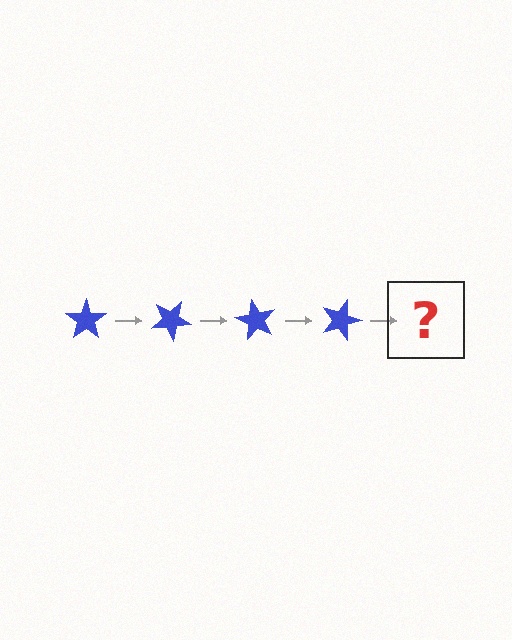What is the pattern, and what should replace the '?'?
The pattern is that the star rotates 30 degrees each step. The '?' should be a blue star rotated 120 degrees.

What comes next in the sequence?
The next element should be a blue star rotated 120 degrees.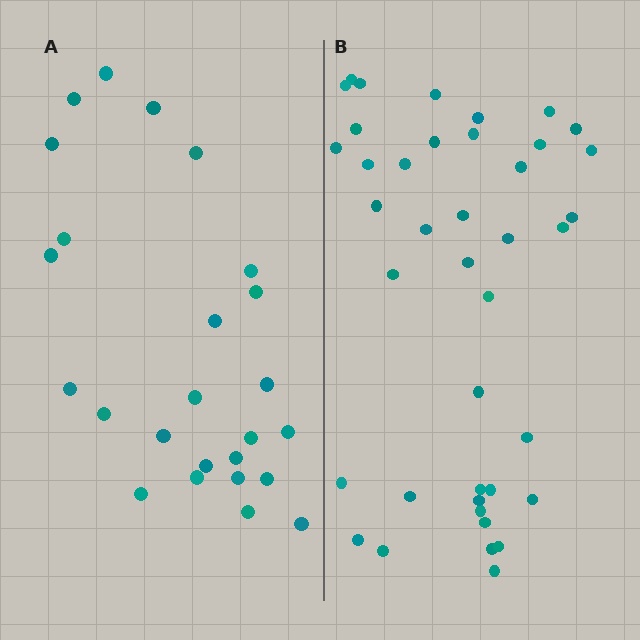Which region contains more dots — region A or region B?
Region B (the right region) has more dots.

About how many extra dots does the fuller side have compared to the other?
Region B has approximately 15 more dots than region A.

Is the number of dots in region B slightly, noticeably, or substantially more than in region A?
Region B has substantially more. The ratio is roughly 1.6 to 1.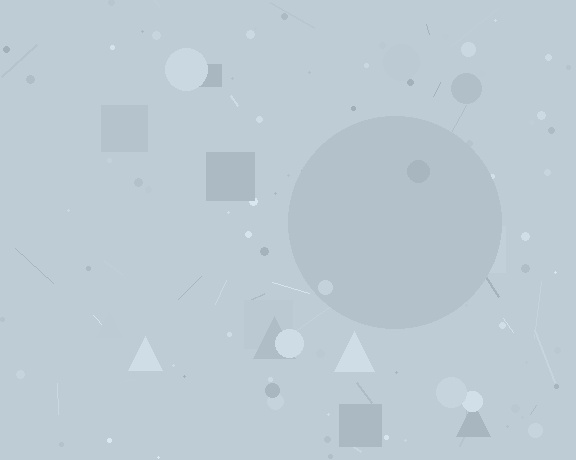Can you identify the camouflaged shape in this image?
The camouflaged shape is a circle.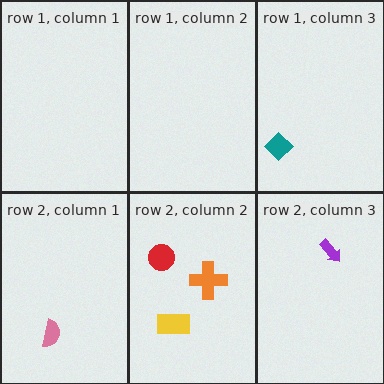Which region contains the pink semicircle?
The row 2, column 1 region.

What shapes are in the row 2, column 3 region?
The purple arrow.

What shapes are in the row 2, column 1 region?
The pink semicircle.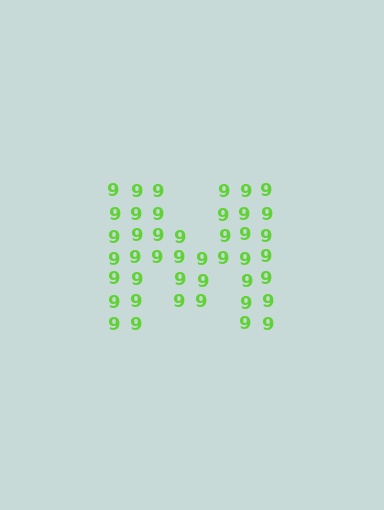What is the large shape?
The large shape is the letter M.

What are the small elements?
The small elements are digit 9's.